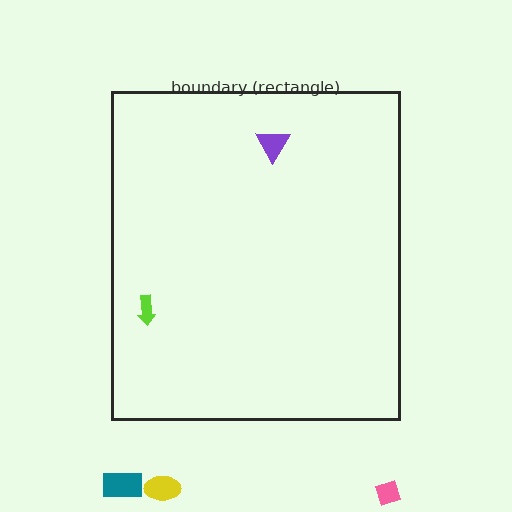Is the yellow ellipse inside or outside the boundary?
Outside.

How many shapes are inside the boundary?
2 inside, 3 outside.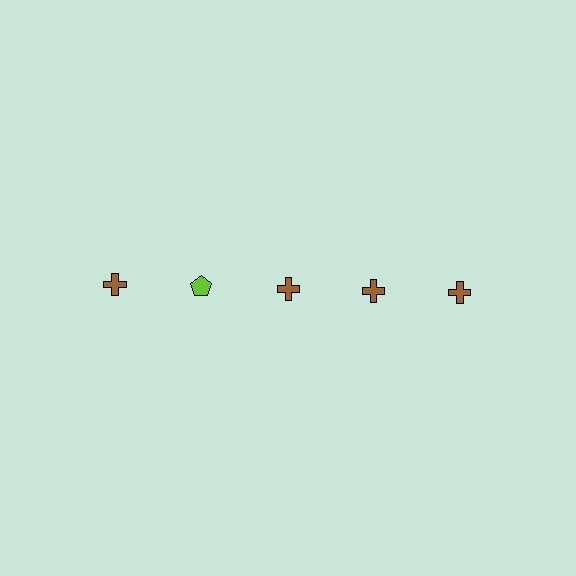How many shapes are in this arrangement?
There are 5 shapes arranged in a grid pattern.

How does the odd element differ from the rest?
It differs in both color (lime instead of brown) and shape (pentagon instead of cross).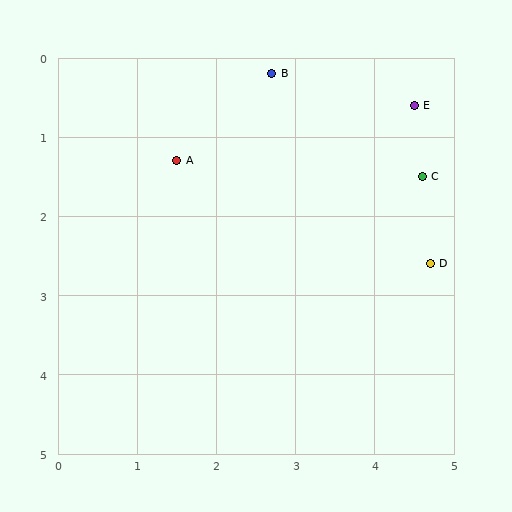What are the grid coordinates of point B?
Point B is at approximately (2.7, 0.2).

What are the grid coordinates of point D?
Point D is at approximately (4.7, 2.6).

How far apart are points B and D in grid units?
Points B and D are about 3.1 grid units apart.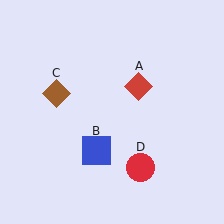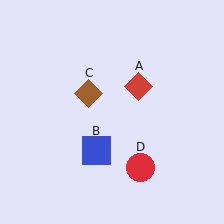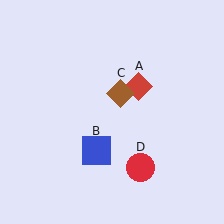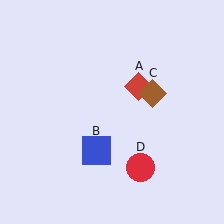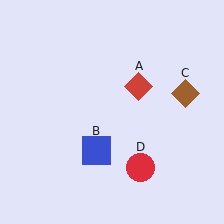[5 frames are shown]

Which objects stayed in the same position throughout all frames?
Red diamond (object A) and blue square (object B) and red circle (object D) remained stationary.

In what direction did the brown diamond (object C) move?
The brown diamond (object C) moved right.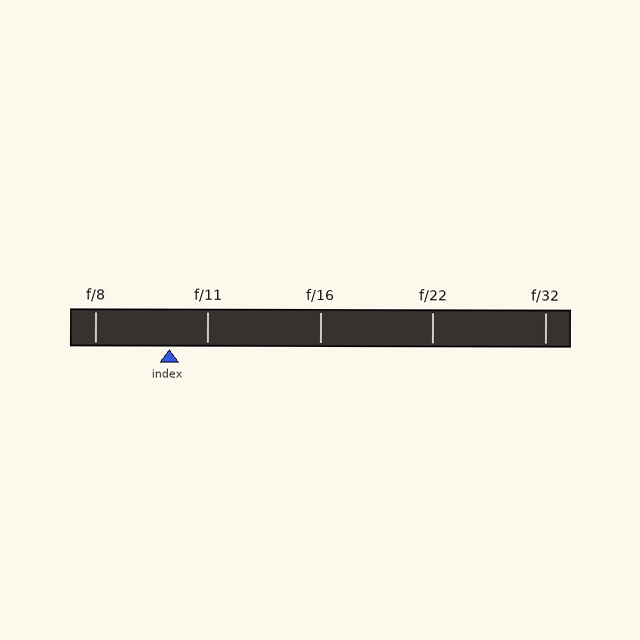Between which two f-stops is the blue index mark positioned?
The index mark is between f/8 and f/11.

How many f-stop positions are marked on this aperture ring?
There are 5 f-stop positions marked.